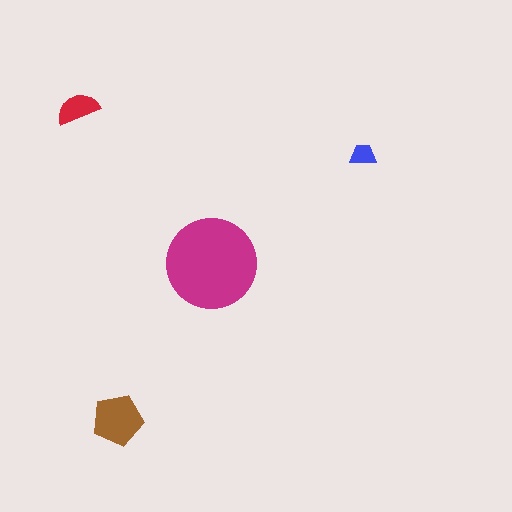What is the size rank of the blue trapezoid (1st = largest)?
4th.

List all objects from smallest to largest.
The blue trapezoid, the red semicircle, the brown pentagon, the magenta circle.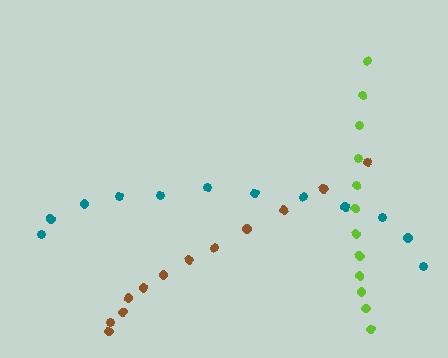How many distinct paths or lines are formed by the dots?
There are 3 distinct paths.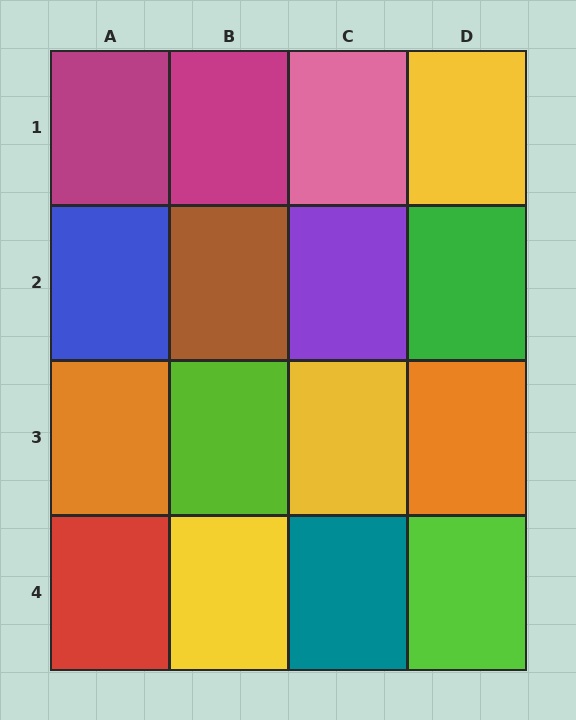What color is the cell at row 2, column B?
Brown.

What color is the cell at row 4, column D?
Lime.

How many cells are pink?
1 cell is pink.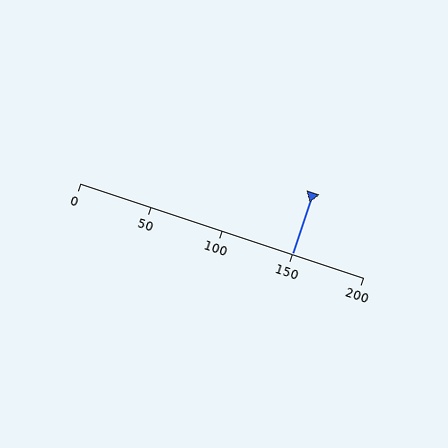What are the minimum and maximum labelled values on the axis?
The axis runs from 0 to 200.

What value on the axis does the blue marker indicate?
The marker indicates approximately 150.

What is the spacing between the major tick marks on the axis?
The major ticks are spaced 50 apart.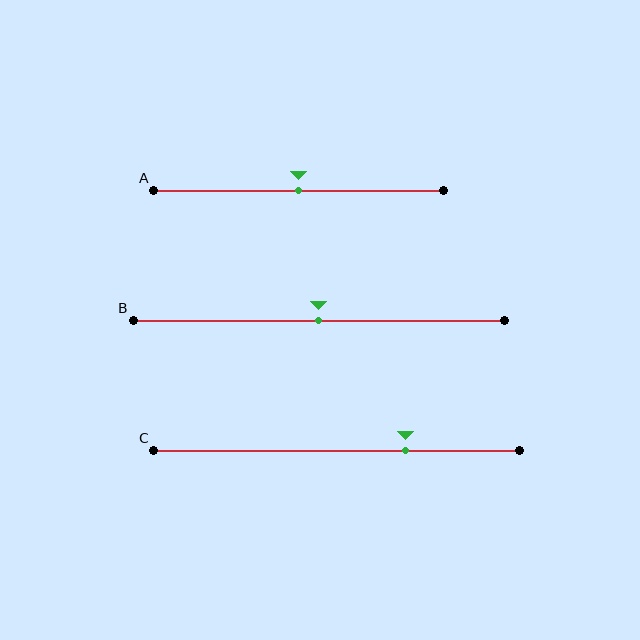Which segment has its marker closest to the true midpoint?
Segment A has its marker closest to the true midpoint.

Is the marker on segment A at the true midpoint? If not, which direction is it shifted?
Yes, the marker on segment A is at the true midpoint.